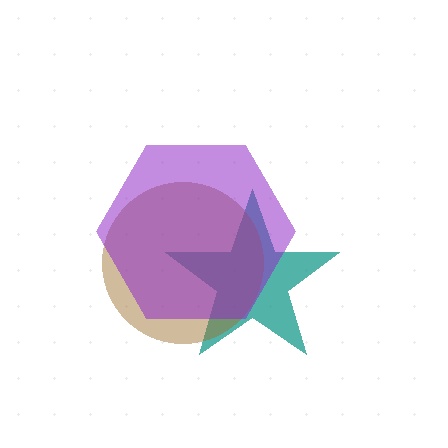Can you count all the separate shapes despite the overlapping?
Yes, there are 3 separate shapes.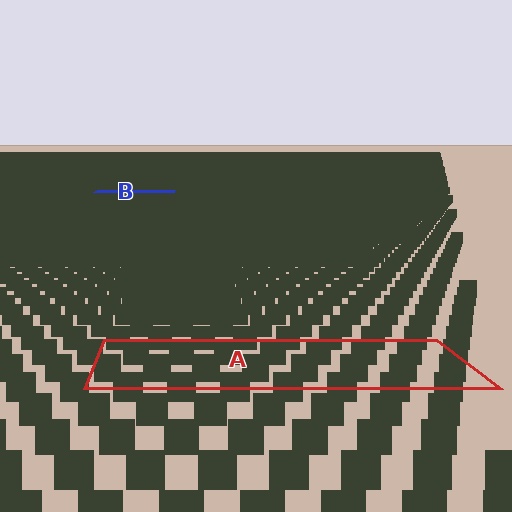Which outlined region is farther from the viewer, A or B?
Region B is farther from the viewer — the texture elements inside it appear smaller and more densely packed.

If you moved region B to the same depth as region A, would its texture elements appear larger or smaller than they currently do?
They would appear larger. At a closer depth, the same texture elements are projected at a bigger on-screen size.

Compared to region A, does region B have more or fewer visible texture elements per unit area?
Region B has more texture elements per unit area — they are packed more densely because it is farther away.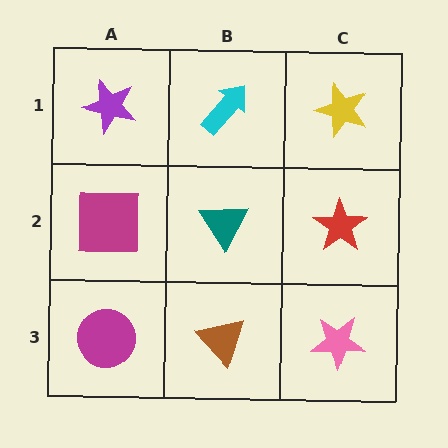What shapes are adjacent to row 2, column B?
A cyan arrow (row 1, column B), a brown triangle (row 3, column B), a magenta square (row 2, column A), a red star (row 2, column C).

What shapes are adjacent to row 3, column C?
A red star (row 2, column C), a brown triangle (row 3, column B).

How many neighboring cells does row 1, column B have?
3.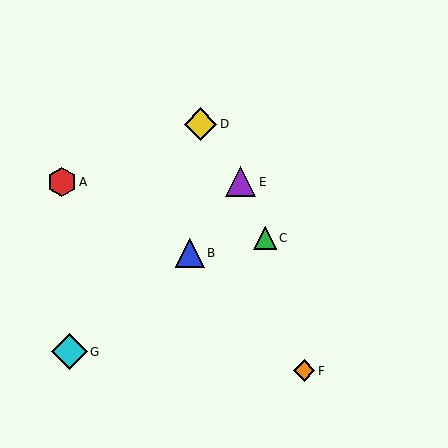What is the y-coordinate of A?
Object A is at y≈182.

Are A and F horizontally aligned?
No, A is at y≈182 and F is at y≈371.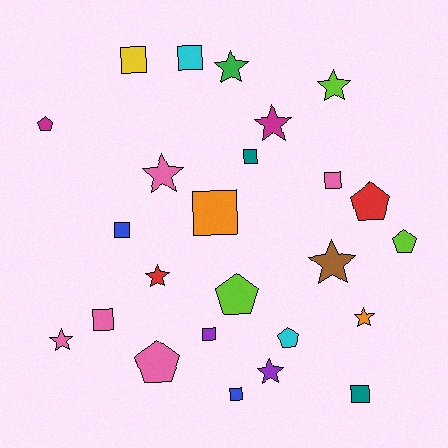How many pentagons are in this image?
There are 6 pentagons.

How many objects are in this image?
There are 25 objects.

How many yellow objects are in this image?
There is 1 yellow object.